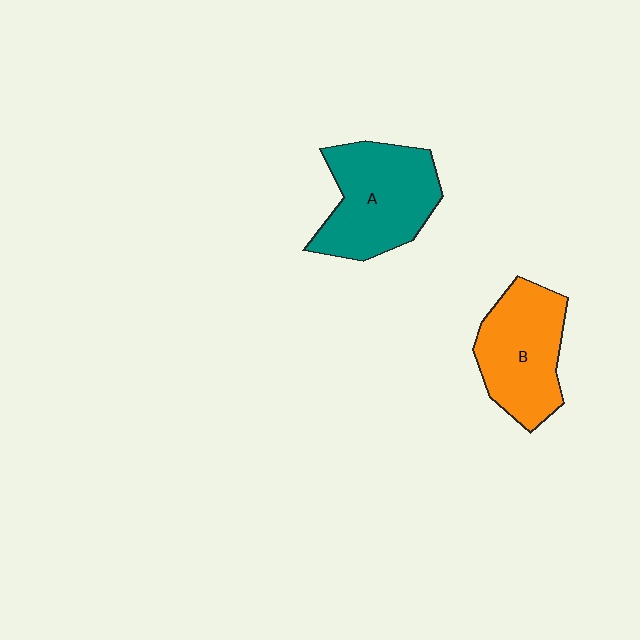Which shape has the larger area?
Shape A (teal).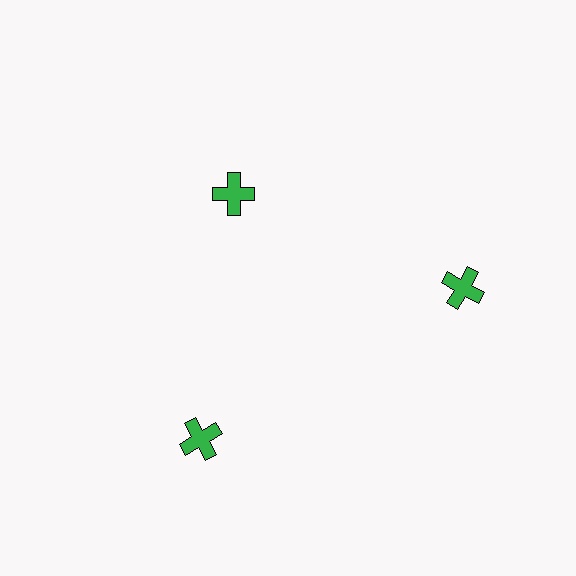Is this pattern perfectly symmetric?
No. The 3 green crosses are arranged in a ring, but one element near the 11 o'clock position is pulled inward toward the center, breaking the 3-fold rotational symmetry.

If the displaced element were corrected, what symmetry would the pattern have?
It would have 3-fold rotational symmetry — the pattern would map onto itself every 120 degrees.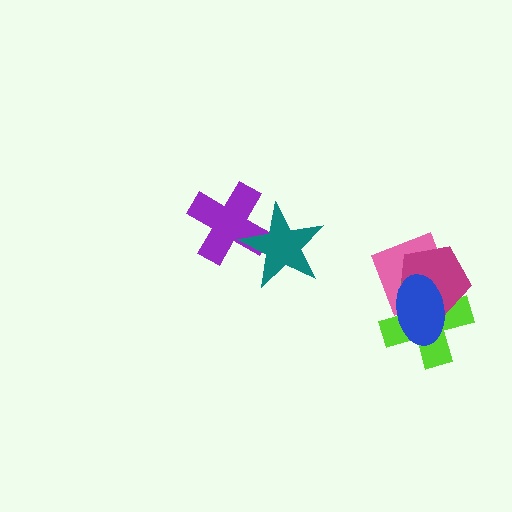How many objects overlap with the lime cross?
3 objects overlap with the lime cross.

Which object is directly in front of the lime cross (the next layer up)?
The magenta pentagon is directly in front of the lime cross.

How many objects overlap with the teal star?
1 object overlaps with the teal star.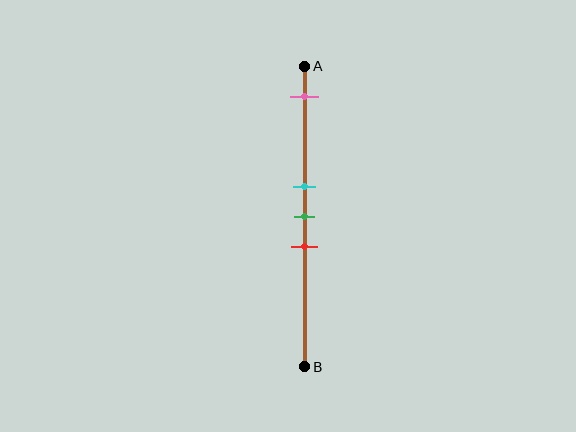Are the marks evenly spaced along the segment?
No, the marks are not evenly spaced.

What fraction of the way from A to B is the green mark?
The green mark is approximately 50% (0.5) of the way from A to B.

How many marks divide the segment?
There are 4 marks dividing the segment.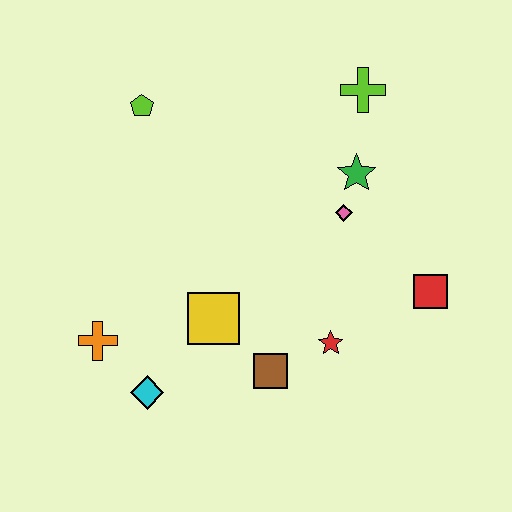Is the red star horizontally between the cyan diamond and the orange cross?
No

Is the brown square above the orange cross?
No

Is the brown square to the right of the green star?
No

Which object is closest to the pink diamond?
The green star is closest to the pink diamond.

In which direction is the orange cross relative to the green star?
The orange cross is to the left of the green star.